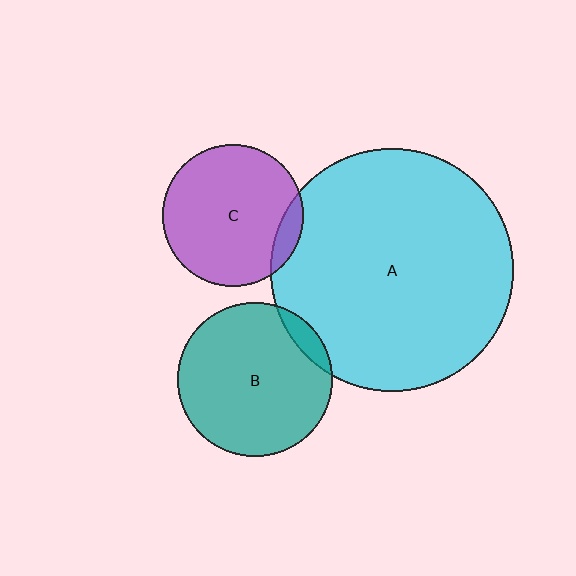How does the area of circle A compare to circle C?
Approximately 3.0 times.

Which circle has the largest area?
Circle A (cyan).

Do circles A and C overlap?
Yes.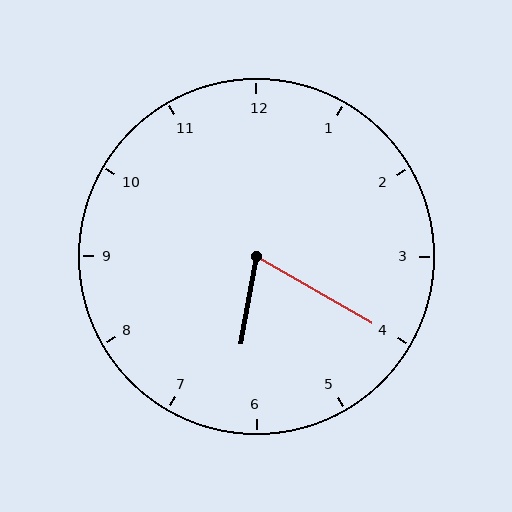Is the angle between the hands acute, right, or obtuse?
It is acute.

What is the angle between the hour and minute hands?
Approximately 70 degrees.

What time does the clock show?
6:20.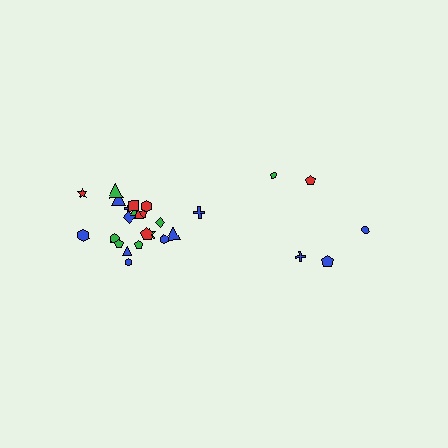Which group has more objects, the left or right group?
The left group.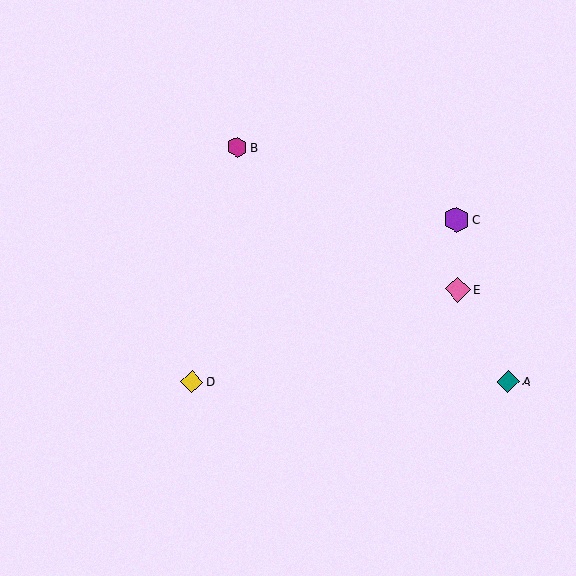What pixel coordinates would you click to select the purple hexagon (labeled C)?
Click at (457, 219) to select the purple hexagon C.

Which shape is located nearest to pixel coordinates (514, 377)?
The teal diamond (labeled A) at (508, 381) is nearest to that location.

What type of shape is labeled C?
Shape C is a purple hexagon.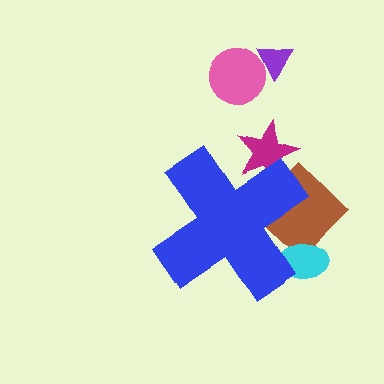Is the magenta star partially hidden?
Yes, the magenta star is partially hidden behind the blue cross.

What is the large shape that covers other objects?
A blue cross.